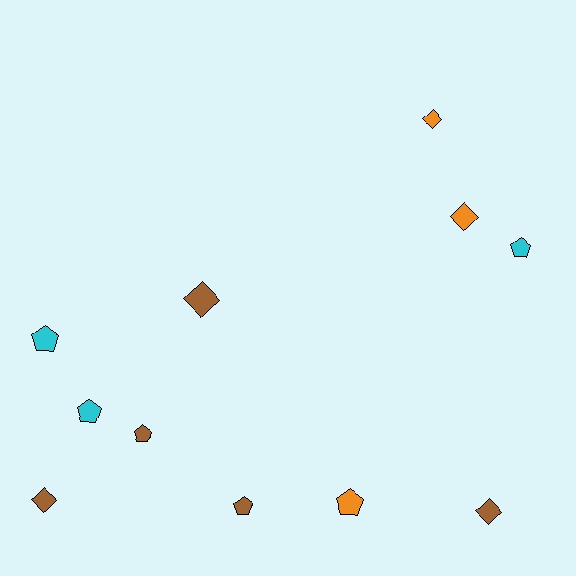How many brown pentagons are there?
There are 2 brown pentagons.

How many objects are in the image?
There are 11 objects.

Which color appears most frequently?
Brown, with 5 objects.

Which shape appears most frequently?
Pentagon, with 6 objects.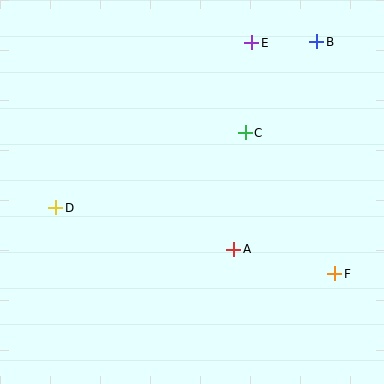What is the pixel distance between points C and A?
The distance between C and A is 117 pixels.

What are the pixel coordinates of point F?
Point F is at (335, 274).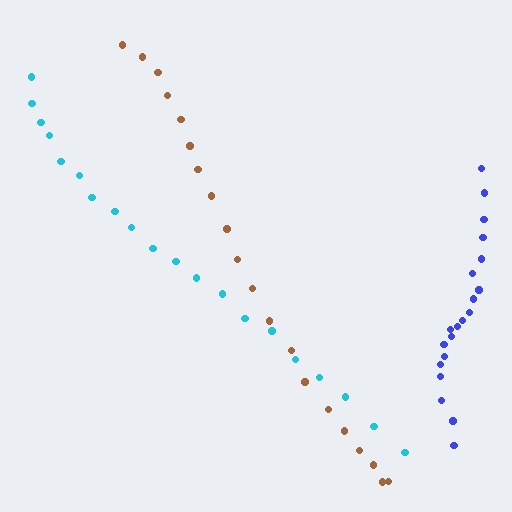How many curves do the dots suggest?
There are 3 distinct paths.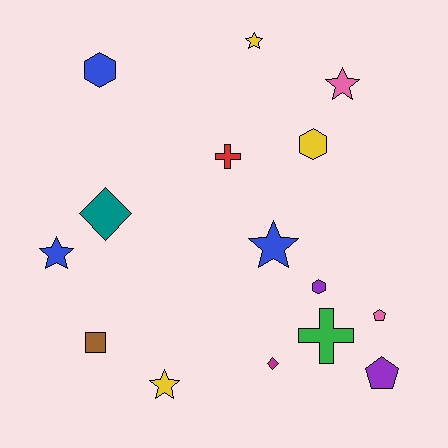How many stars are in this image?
There are 5 stars.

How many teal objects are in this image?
There is 1 teal object.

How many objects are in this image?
There are 15 objects.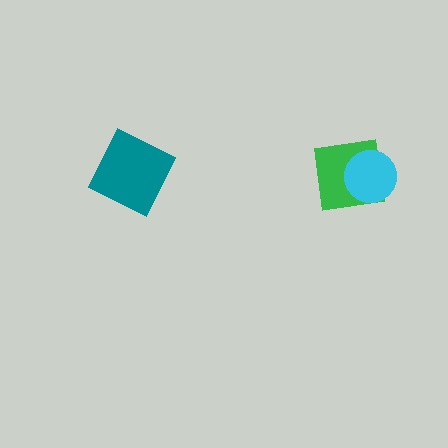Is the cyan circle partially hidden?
No, no other shape covers it.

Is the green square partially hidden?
Yes, it is partially covered by another shape.